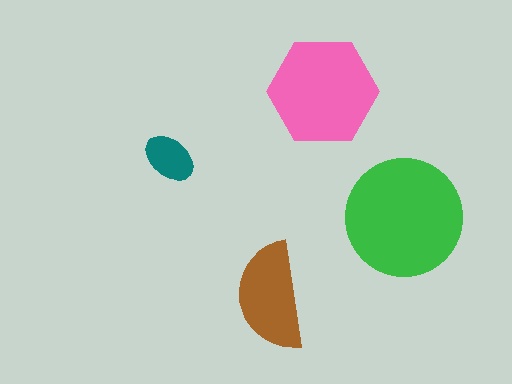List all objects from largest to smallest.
The green circle, the pink hexagon, the brown semicircle, the teal ellipse.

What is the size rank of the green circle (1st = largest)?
1st.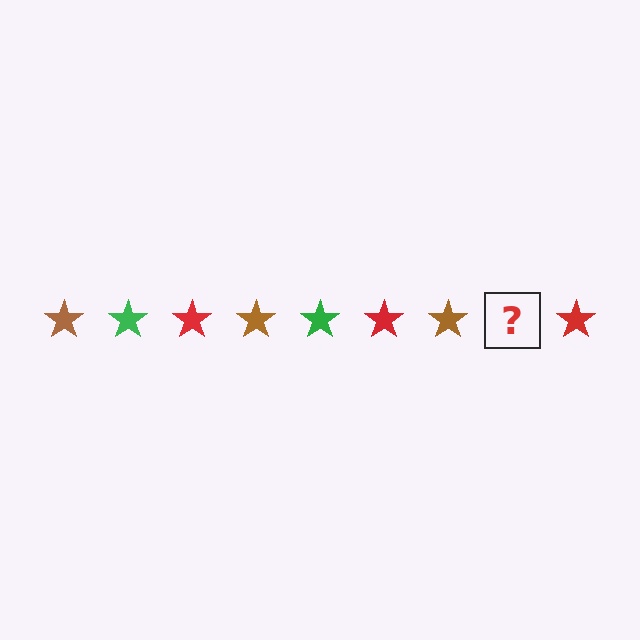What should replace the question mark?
The question mark should be replaced with a green star.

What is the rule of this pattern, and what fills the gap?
The rule is that the pattern cycles through brown, green, red stars. The gap should be filled with a green star.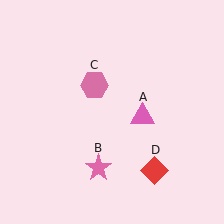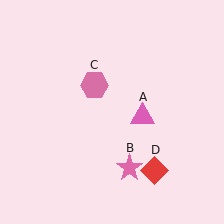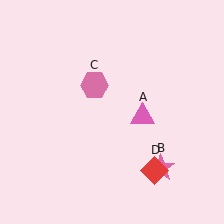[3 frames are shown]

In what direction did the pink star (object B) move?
The pink star (object B) moved right.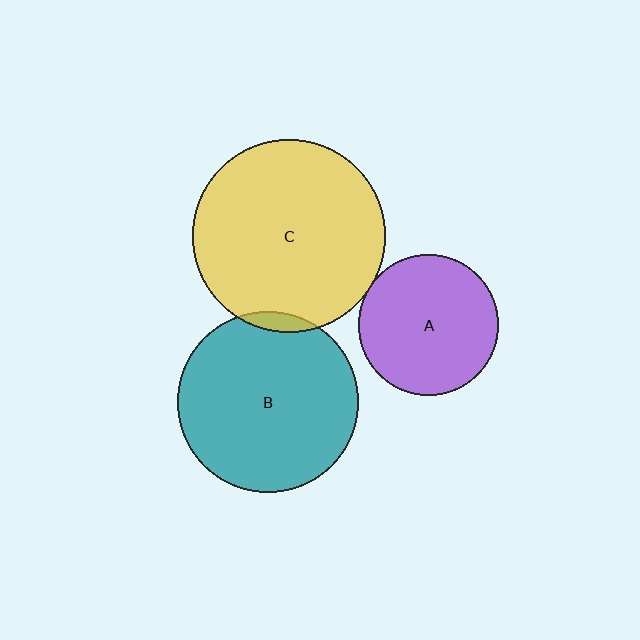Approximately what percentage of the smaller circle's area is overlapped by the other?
Approximately 5%.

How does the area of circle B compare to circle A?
Approximately 1.7 times.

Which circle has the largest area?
Circle C (yellow).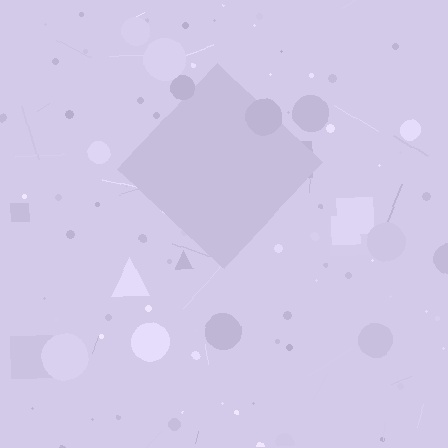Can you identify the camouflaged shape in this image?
The camouflaged shape is a diamond.